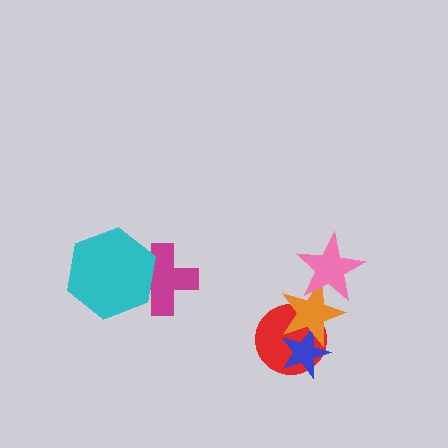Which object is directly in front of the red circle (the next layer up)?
The blue star is directly in front of the red circle.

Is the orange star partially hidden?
Yes, it is partially covered by another shape.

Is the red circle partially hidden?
Yes, it is partially covered by another shape.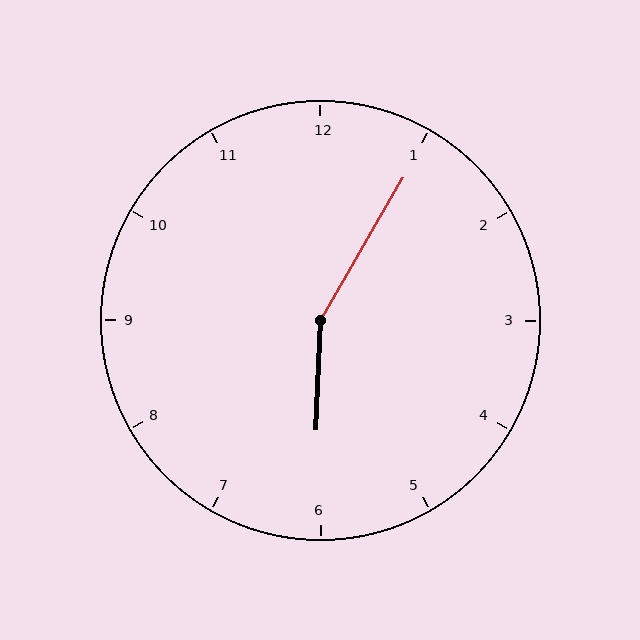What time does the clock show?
6:05.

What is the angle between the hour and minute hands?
Approximately 152 degrees.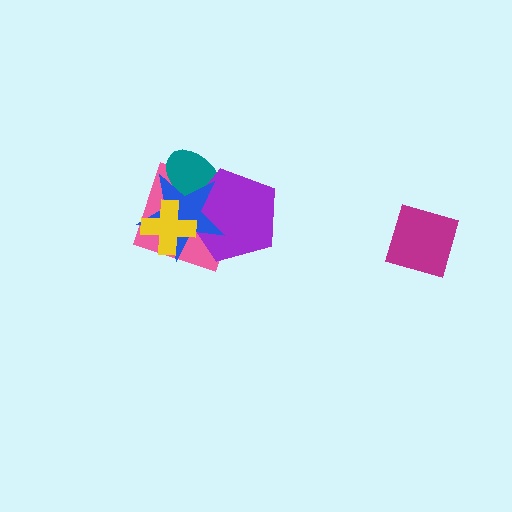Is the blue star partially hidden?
Yes, it is partially covered by another shape.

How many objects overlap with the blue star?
4 objects overlap with the blue star.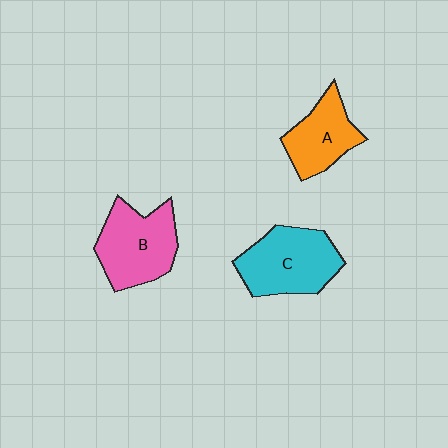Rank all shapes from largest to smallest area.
From largest to smallest: C (cyan), B (pink), A (orange).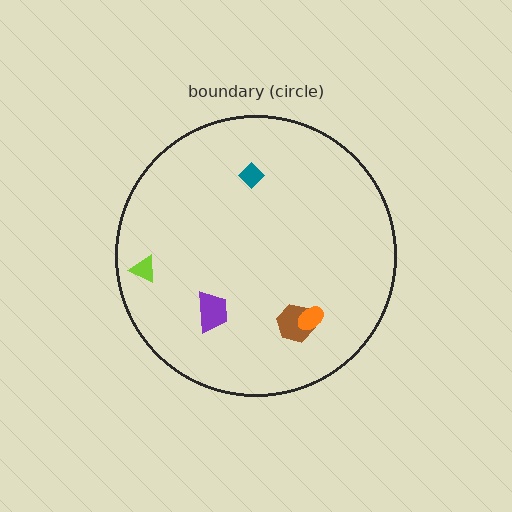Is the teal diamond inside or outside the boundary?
Inside.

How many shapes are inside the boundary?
5 inside, 0 outside.